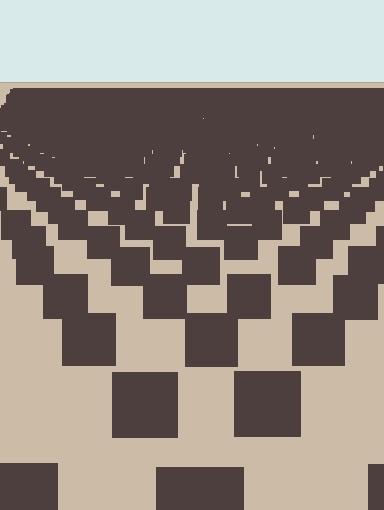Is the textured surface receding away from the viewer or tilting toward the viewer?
The surface is receding away from the viewer. Texture elements get smaller and denser toward the top.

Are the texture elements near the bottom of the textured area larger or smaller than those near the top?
Larger. Near the bottom, elements are closer to the viewer and appear at a bigger on-screen size.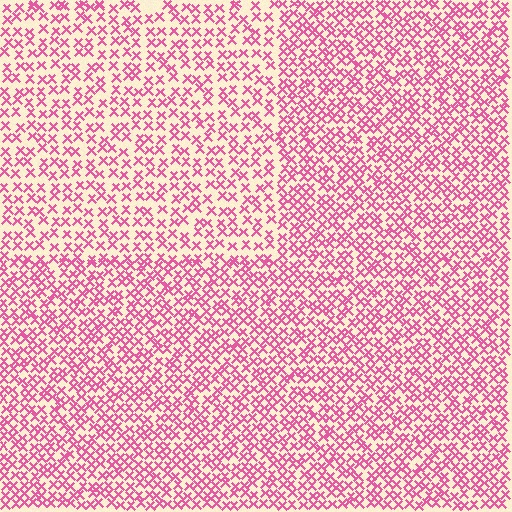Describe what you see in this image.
The image contains small pink elements arranged at two different densities. A rectangle-shaped region is visible where the elements are less densely packed than the surrounding area.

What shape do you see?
I see a rectangle.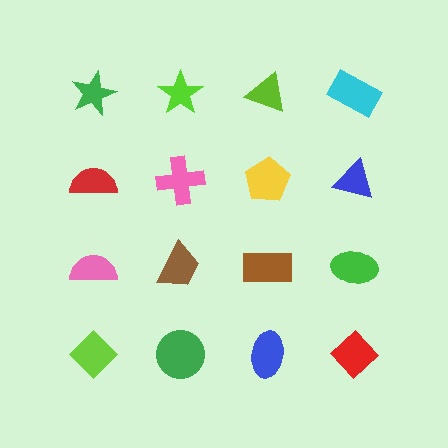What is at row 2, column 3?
A yellow pentagon.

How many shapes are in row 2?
4 shapes.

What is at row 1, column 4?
A cyan rectangle.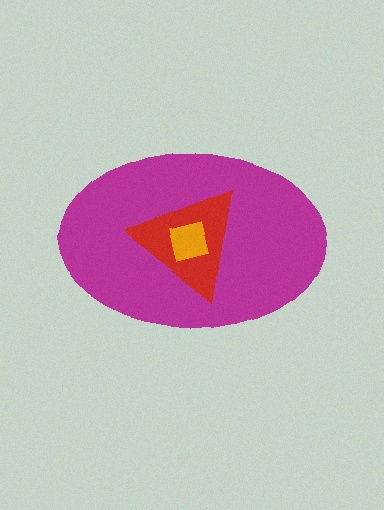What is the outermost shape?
The magenta ellipse.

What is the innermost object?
The orange square.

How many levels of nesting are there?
3.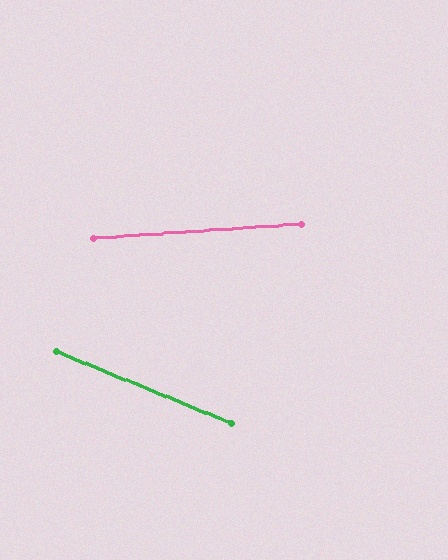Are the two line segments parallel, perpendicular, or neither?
Neither parallel nor perpendicular — they differ by about 26°.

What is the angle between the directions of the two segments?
Approximately 26 degrees.